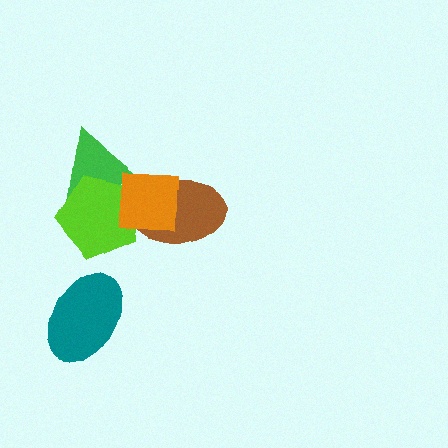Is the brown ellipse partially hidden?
Yes, it is partially covered by another shape.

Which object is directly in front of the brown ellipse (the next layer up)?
The lime pentagon is directly in front of the brown ellipse.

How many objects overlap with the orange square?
3 objects overlap with the orange square.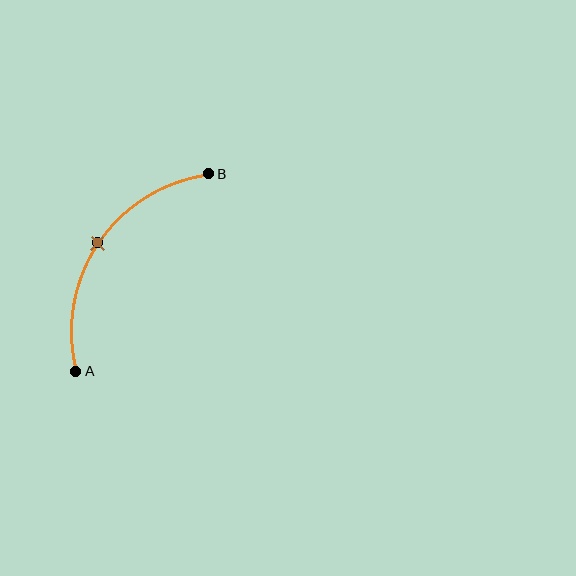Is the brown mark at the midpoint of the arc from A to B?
Yes. The brown mark lies on the arc at equal arc-length from both A and B — it is the arc midpoint.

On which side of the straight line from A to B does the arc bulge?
The arc bulges above and to the left of the straight line connecting A and B.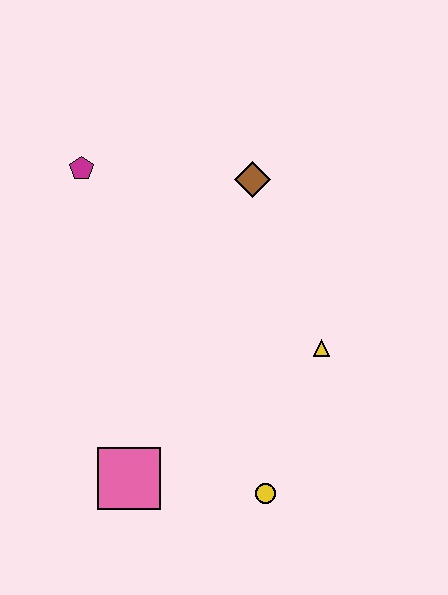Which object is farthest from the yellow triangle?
The magenta pentagon is farthest from the yellow triangle.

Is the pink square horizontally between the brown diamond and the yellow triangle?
No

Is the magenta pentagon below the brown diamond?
No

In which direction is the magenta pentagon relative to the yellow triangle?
The magenta pentagon is to the left of the yellow triangle.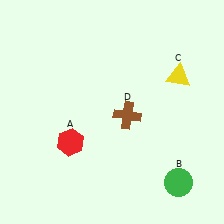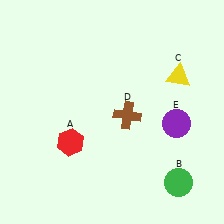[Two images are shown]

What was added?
A purple circle (E) was added in Image 2.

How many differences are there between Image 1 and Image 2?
There is 1 difference between the two images.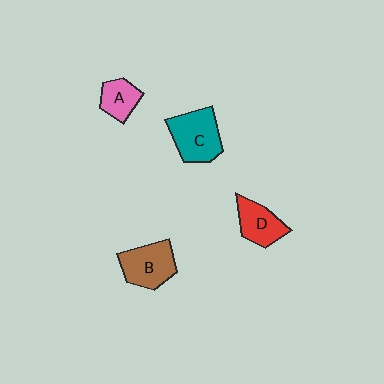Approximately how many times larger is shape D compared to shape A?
Approximately 1.3 times.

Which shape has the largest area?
Shape C (teal).